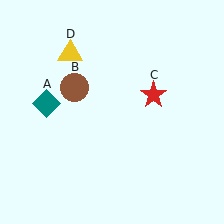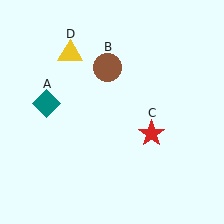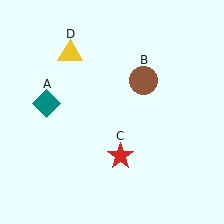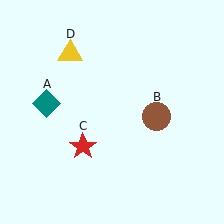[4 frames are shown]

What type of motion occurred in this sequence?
The brown circle (object B), red star (object C) rotated clockwise around the center of the scene.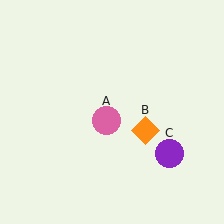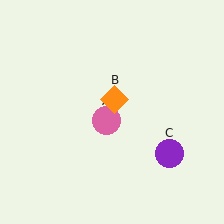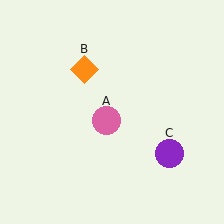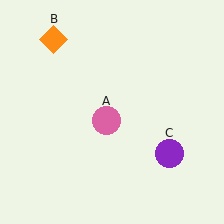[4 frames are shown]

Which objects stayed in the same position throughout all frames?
Pink circle (object A) and purple circle (object C) remained stationary.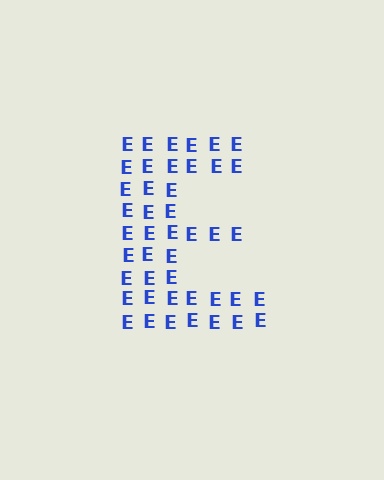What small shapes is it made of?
It is made of small letter E's.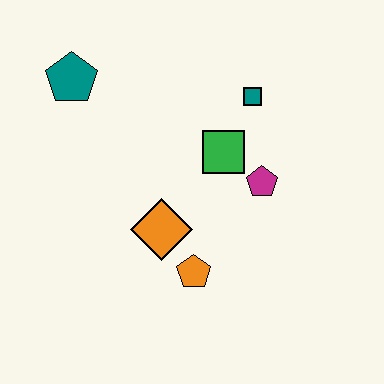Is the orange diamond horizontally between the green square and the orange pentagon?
No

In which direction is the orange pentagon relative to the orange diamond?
The orange pentagon is below the orange diamond.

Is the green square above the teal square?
No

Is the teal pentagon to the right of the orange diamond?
No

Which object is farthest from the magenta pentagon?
The teal pentagon is farthest from the magenta pentagon.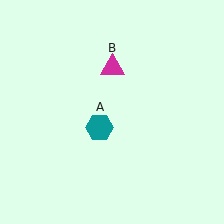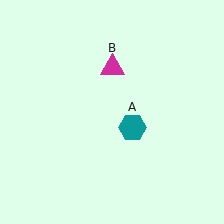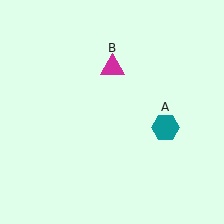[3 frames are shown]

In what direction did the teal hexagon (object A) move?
The teal hexagon (object A) moved right.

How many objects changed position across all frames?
1 object changed position: teal hexagon (object A).